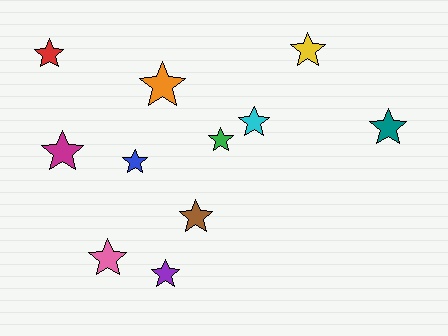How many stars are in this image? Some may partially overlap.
There are 11 stars.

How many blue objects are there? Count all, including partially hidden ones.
There is 1 blue object.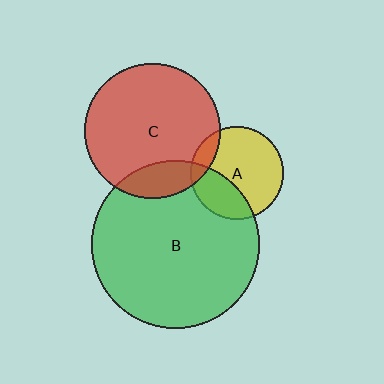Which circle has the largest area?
Circle B (green).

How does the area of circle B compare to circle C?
Approximately 1.5 times.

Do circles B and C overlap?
Yes.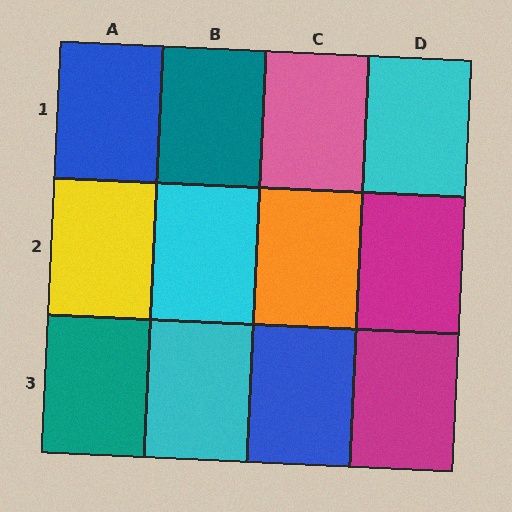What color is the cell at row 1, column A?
Blue.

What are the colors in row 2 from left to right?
Yellow, cyan, orange, magenta.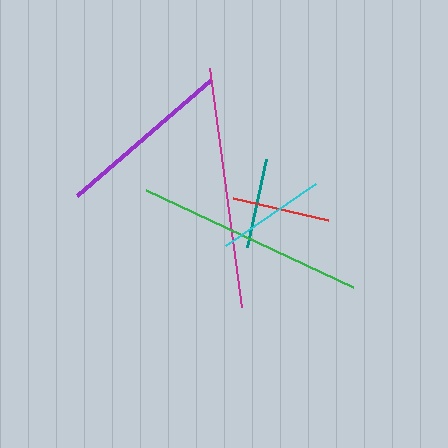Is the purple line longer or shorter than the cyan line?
The purple line is longer than the cyan line.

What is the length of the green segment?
The green segment is approximately 229 pixels long.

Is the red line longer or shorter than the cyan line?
The cyan line is longer than the red line.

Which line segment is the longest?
The magenta line is the longest at approximately 241 pixels.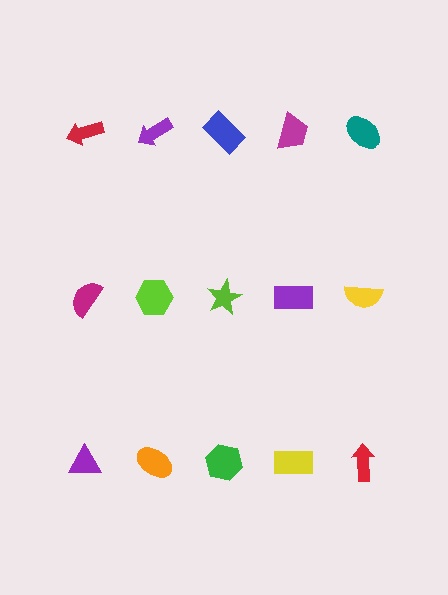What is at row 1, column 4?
A magenta trapezoid.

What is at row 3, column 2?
An orange ellipse.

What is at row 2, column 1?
A magenta semicircle.